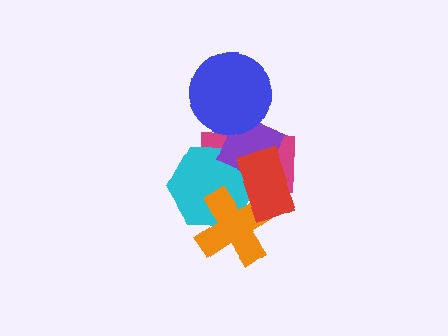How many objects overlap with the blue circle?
2 objects overlap with the blue circle.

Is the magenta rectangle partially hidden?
Yes, it is partially covered by another shape.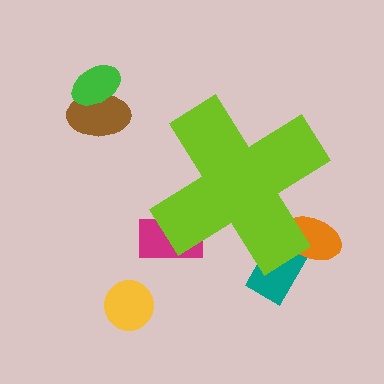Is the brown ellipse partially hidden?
No, the brown ellipse is fully visible.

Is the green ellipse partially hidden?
No, the green ellipse is fully visible.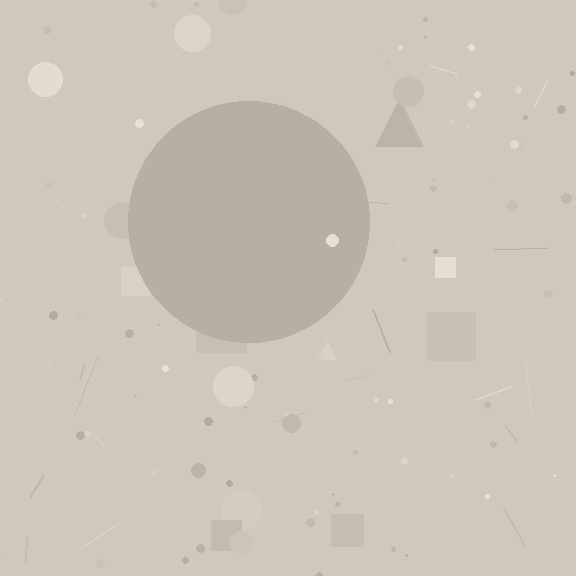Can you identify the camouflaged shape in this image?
The camouflaged shape is a circle.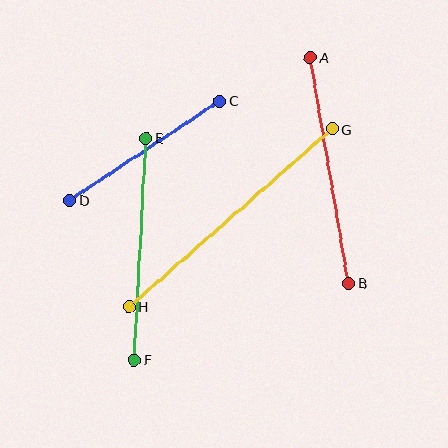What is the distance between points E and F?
The distance is approximately 222 pixels.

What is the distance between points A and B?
The distance is approximately 229 pixels.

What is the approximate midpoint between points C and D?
The midpoint is at approximately (145, 151) pixels.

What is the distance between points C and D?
The distance is approximately 180 pixels.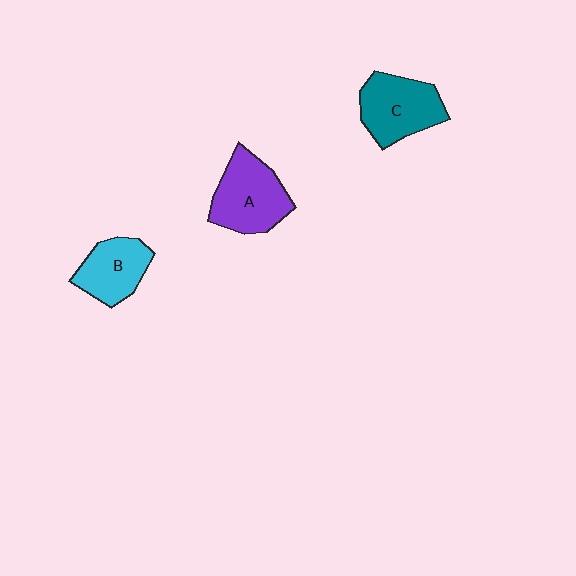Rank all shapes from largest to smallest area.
From largest to smallest: A (purple), C (teal), B (cyan).